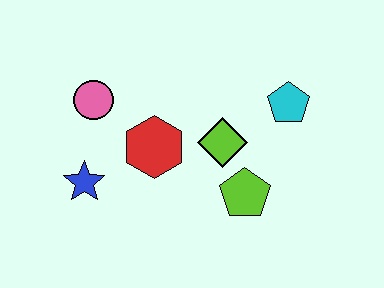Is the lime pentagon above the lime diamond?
No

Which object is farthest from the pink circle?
The cyan pentagon is farthest from the pink circle.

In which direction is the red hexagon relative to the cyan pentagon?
The red hexagon is to the left of the cyan pentagon.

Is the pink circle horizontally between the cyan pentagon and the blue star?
Yes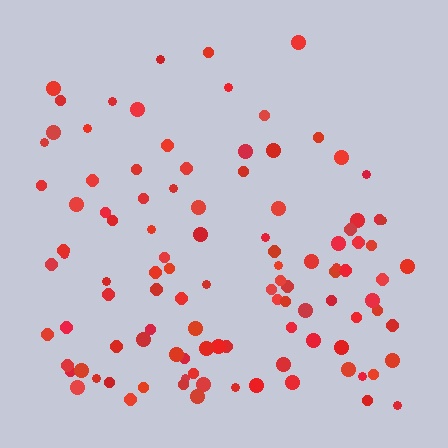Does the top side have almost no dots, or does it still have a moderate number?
Still a moderate number, just noticeably fewer than the bottom.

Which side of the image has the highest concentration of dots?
The bottom.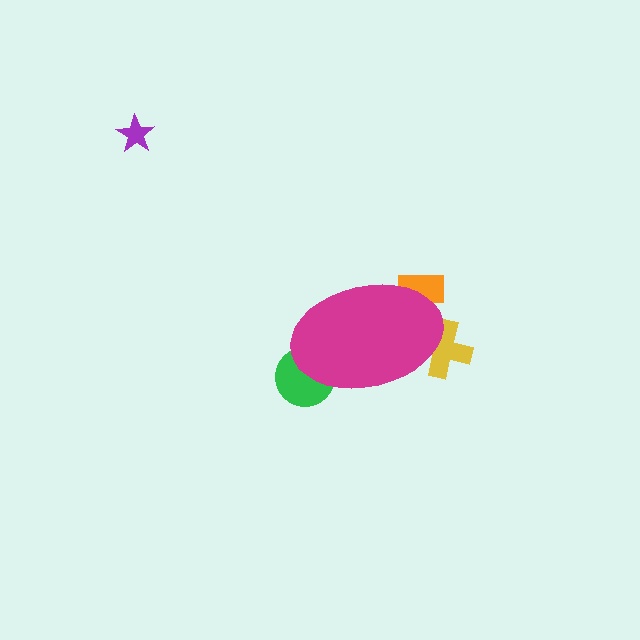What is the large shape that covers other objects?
A magenta ellipse.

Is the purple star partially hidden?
No, the purple star is fully visible.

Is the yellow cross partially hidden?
Yes, the yellow cross is partially hidden behind the magenta ellipse.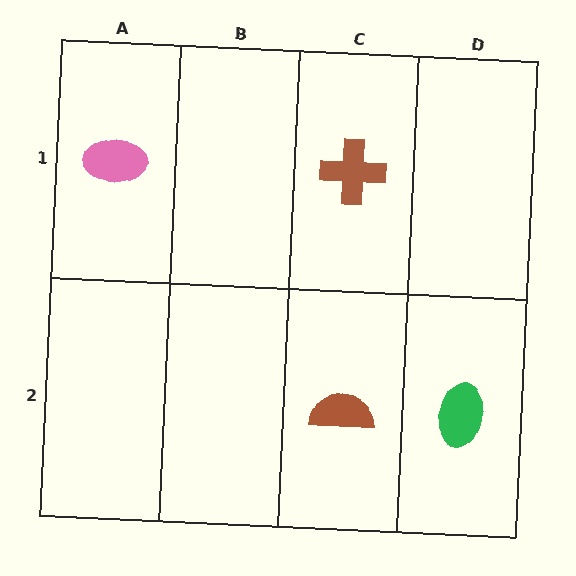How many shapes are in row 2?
2 shapes.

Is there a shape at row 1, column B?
No, that cell is empty.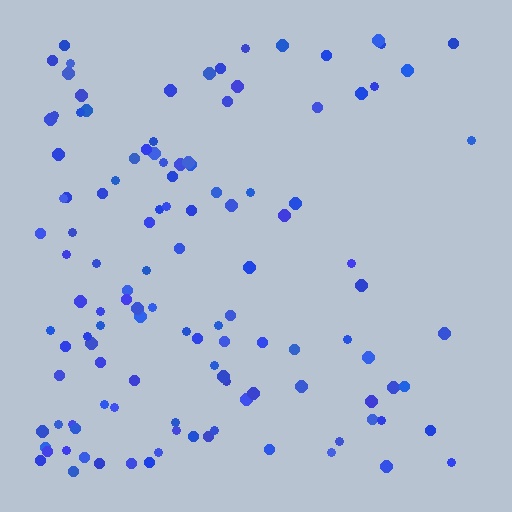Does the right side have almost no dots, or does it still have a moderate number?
Still a moderate number, just noticeably fewer than the left.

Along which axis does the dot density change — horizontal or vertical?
Horizontal.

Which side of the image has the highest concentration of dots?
The left.